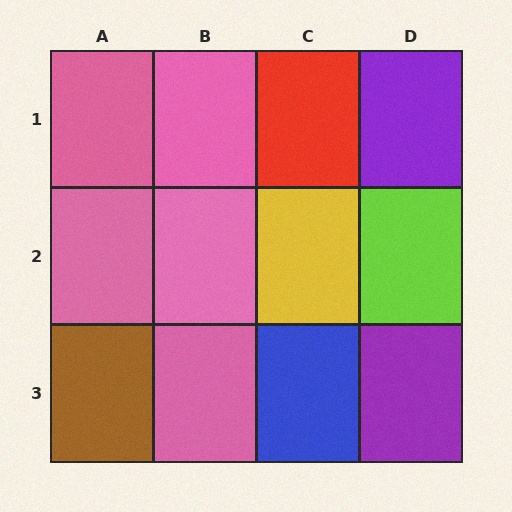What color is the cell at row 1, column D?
Purple.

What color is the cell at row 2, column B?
Pink.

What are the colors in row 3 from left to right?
Brown, pink, blue, purple.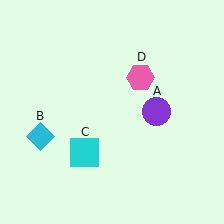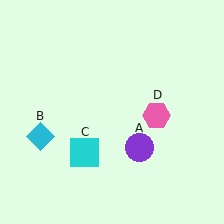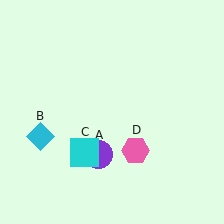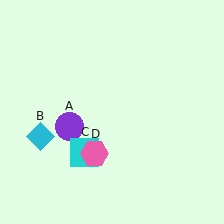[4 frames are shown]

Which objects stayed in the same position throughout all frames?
Cyan diamond (object B) and cyan square (object C) remained stationary.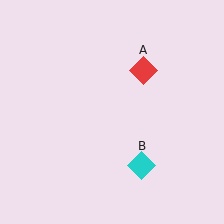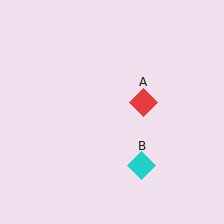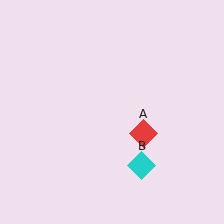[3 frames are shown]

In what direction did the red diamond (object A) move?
The red diamond (object A) moved down.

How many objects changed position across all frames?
1 object changed position: red diamond (object A).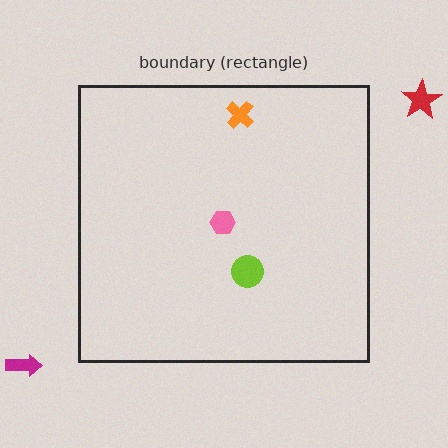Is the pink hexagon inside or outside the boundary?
Inside.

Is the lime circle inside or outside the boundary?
Inside.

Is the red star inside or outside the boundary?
Outside.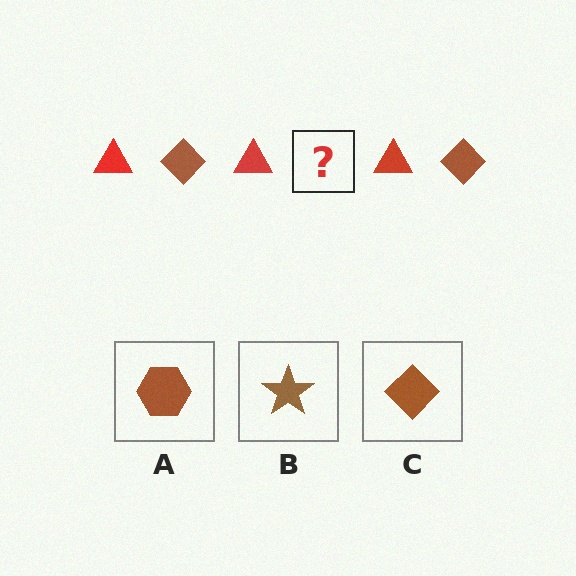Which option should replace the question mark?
Option C.